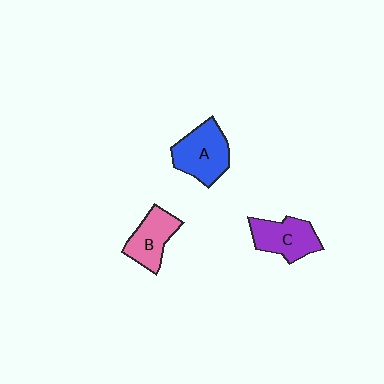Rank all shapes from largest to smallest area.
From largest to smallest: A (blue), C (purple), B (pink).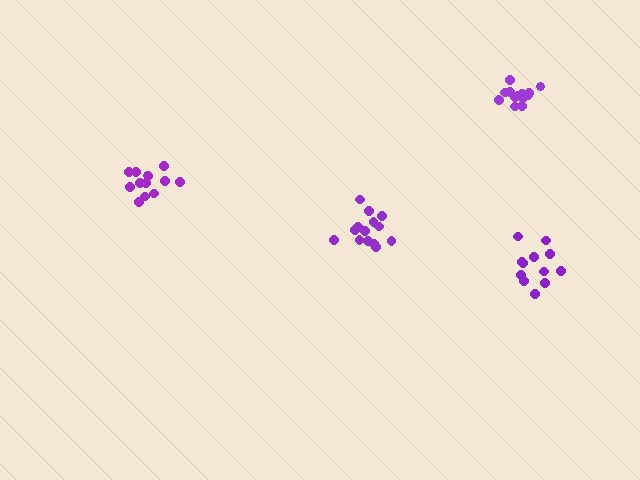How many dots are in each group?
Group 1: 13 dots, Group 2: 14 dots, Group 3: 12 dots, Group 4: 13 dots (52 total).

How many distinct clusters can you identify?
There are 4 distinct clusters.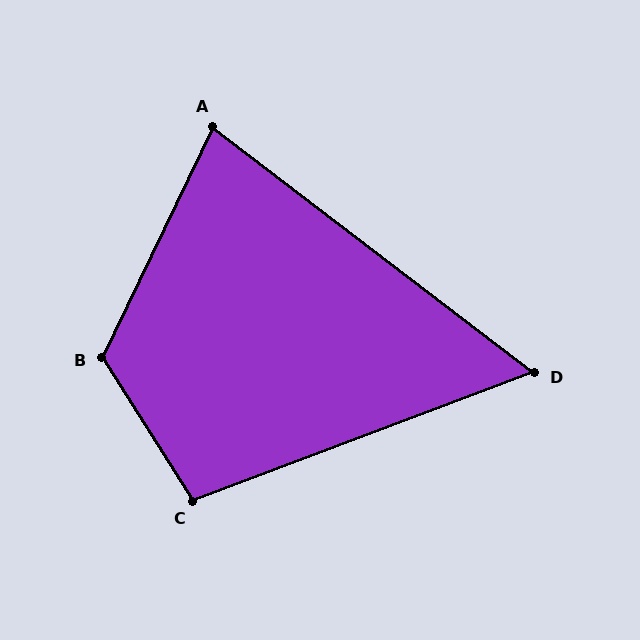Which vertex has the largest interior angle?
B, at approximately 122 degrees.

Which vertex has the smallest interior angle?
D, at approximately 58 degrees.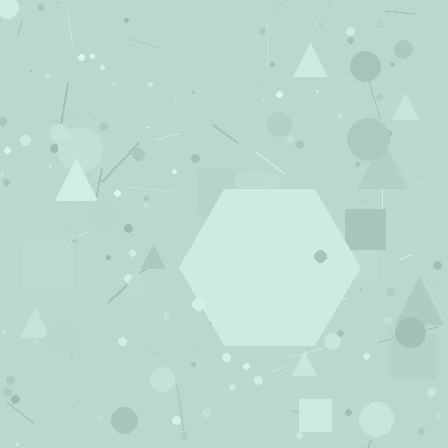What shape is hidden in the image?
A hexagon is hidden in the image.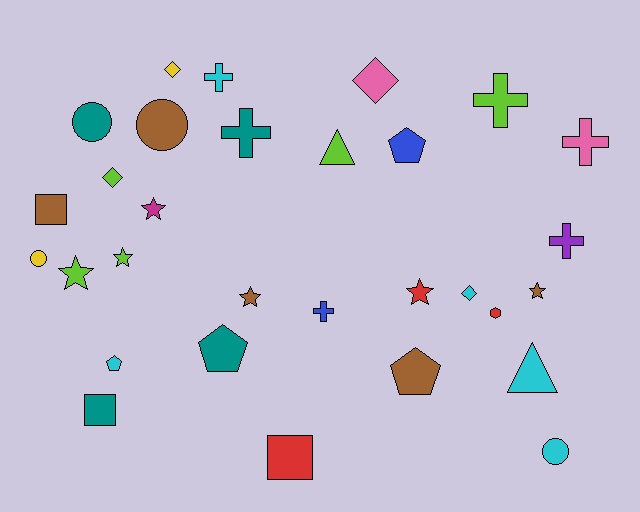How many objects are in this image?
There are 30 objects.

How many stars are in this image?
There are 6 stars.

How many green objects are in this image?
There are no green objects.